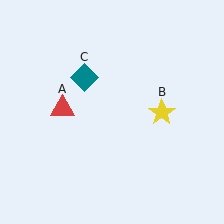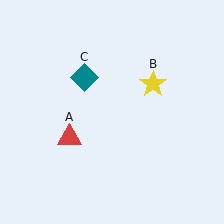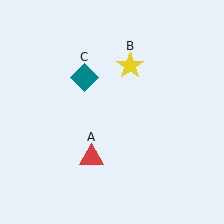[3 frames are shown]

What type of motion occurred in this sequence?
The red triangle (object A), yellow star (object B) rotated counterclockwise around the center of the scene.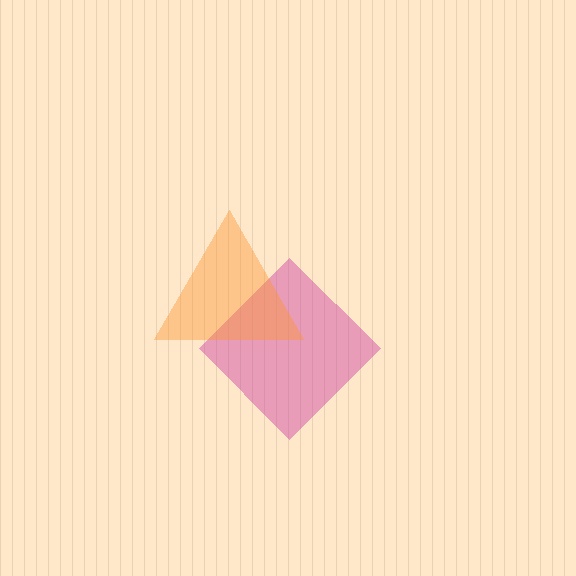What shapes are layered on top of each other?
The layered shapes are: a magenta diamond, an orange triangle.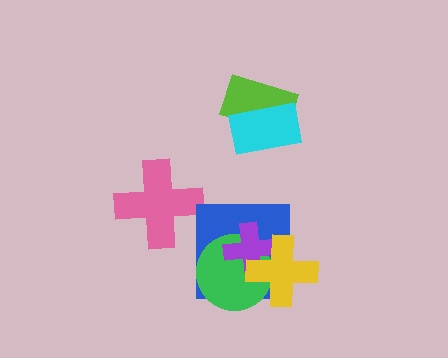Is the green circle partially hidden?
Yes, it is partially covered by another shape.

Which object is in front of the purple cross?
The yellow cross is in front of the purple cross.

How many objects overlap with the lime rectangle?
1 object overlaps with the lime rectangle.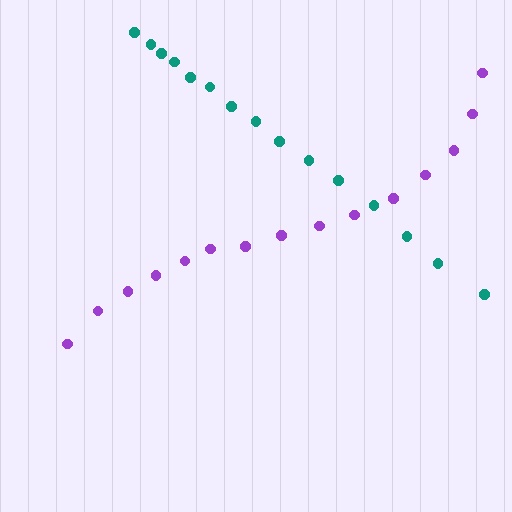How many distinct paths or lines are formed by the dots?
There are 2 distinct paths.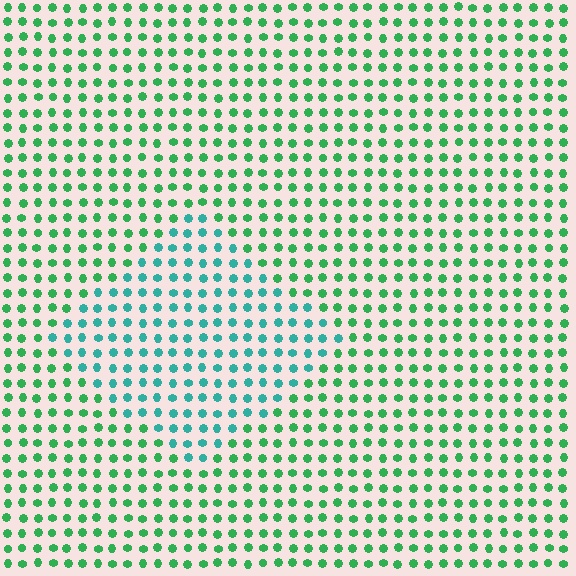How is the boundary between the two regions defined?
The boundary is defined purely by a slight shift in hue (about 37 degrees). Spacing, size, and orientation are identical on both sides.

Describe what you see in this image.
The image is filled with small green elements in a uniform arrangement. A diamond-shaped region is visible where the elements are tinted to a slightly different hue, forming a subtle color boundary.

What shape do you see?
I see a diamond.